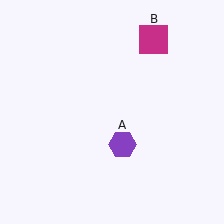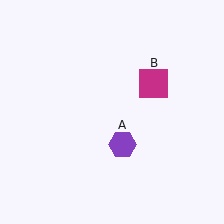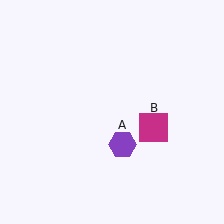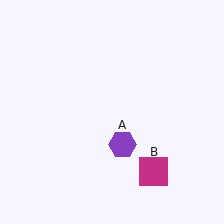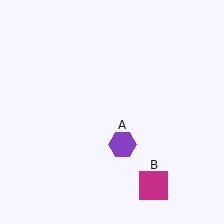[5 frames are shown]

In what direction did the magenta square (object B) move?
The magenta square (object B) moved down.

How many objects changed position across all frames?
1 object changed position: magenta square (object B).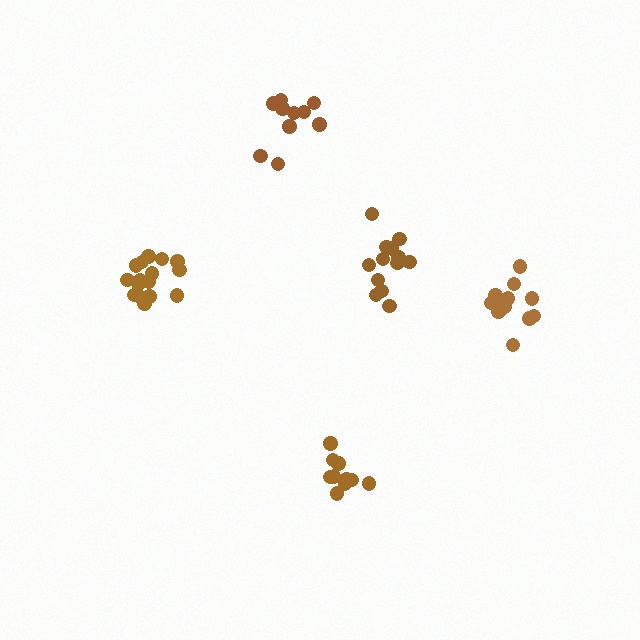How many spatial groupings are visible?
There are 5 spatial groupings.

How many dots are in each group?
Group 1: 10 dots, Group 2: 16 dots, Group 3: 13 dots, Group 4: 10 dots, Group 5: 14 dots (63 total).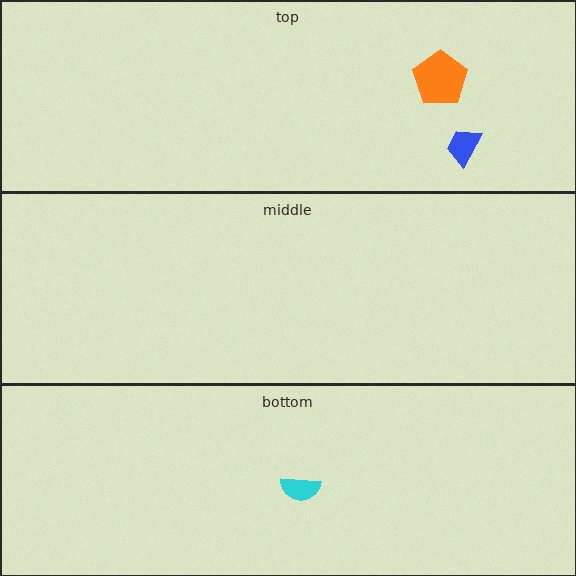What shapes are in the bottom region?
The cyan semicircle.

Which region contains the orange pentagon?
The top region.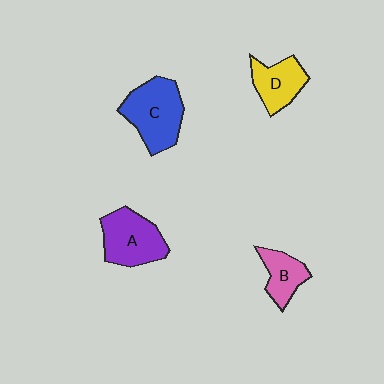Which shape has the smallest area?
Shape B (pink).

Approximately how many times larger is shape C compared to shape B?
Approximately 1.8 times.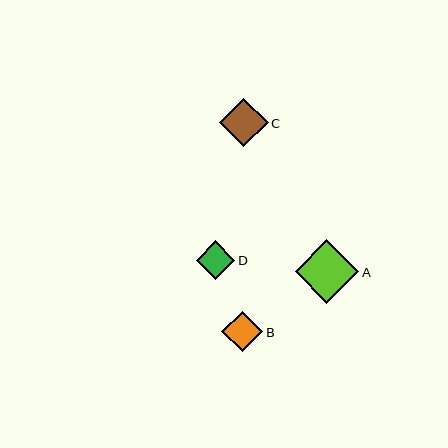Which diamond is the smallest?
Diamond D is the smallest with a size of approximately 38 pixels.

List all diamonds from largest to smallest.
From largest to smallest: A, C, B, D.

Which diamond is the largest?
Diamond A is the largest with a size of approximately 63 pixels.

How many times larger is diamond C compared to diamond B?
Diamond C is approximately 1.2 times the size of diamond B.